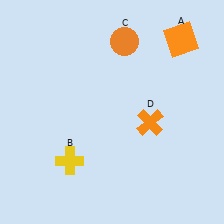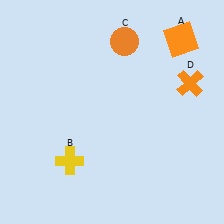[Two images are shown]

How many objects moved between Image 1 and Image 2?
1 object moved between the two images.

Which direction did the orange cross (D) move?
The orange cross (D) moved right.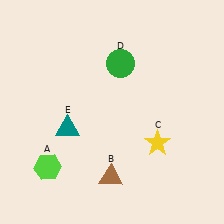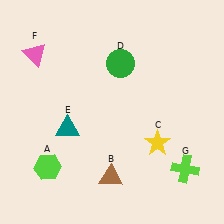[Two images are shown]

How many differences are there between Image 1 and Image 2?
There are 2 differences between the two images.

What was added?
A pink triangle (F), a lime cross (G) were added in Image 2.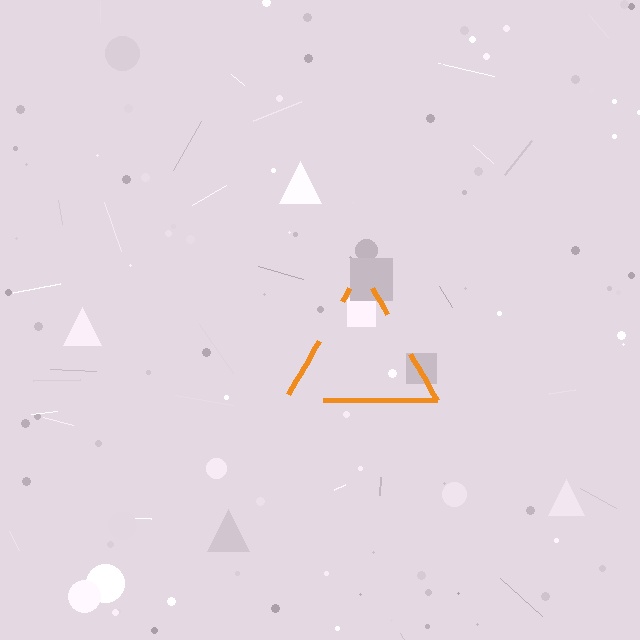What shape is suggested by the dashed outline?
The dashed outline suggests a triangle.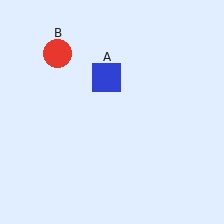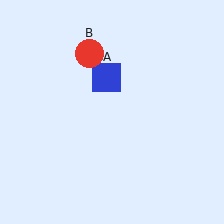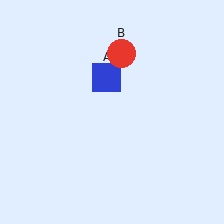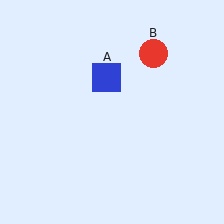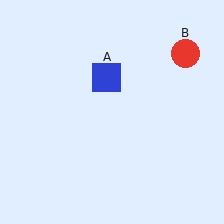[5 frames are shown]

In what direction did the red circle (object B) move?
The red circle (object B) moved right.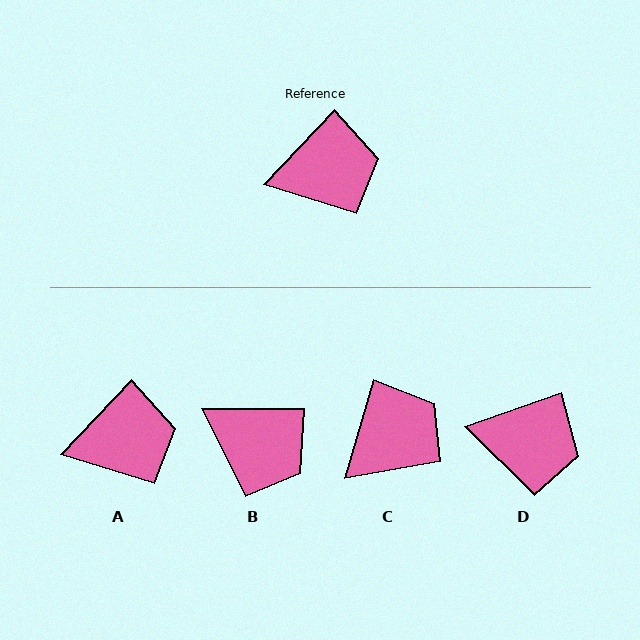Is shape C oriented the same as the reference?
No, it is off by about 27 degrees.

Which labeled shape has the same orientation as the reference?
A.